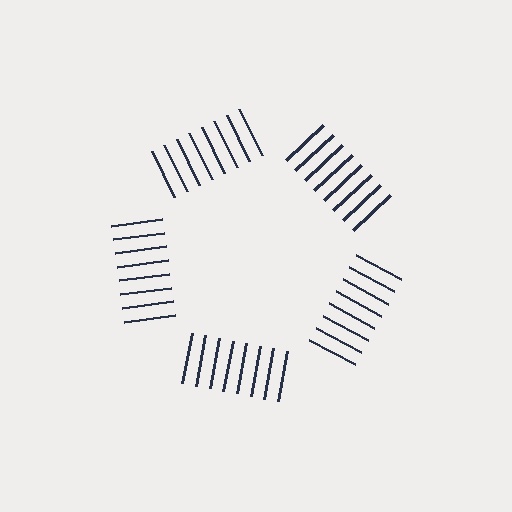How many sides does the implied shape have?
5 sides — the line-ends trace a pentagon.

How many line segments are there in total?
40 — 8 along each of the 5 edges.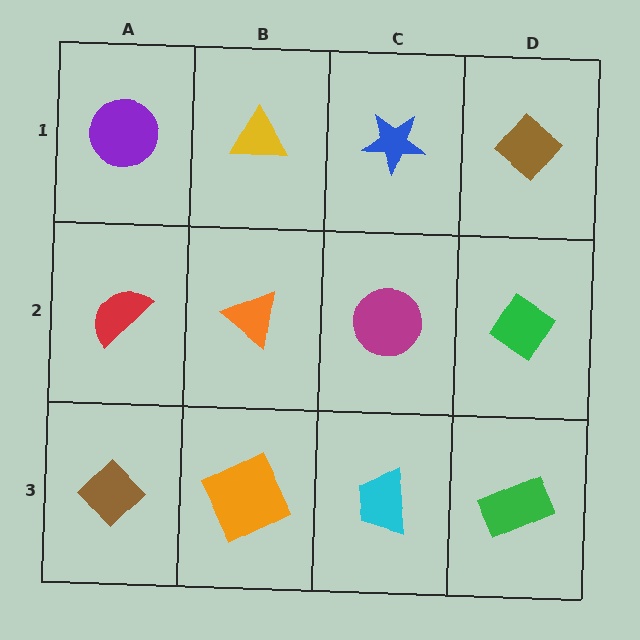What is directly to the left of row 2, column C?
An orange triangle.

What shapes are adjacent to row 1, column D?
A green diamond (row 2, column D), a blue star (row 1, column C).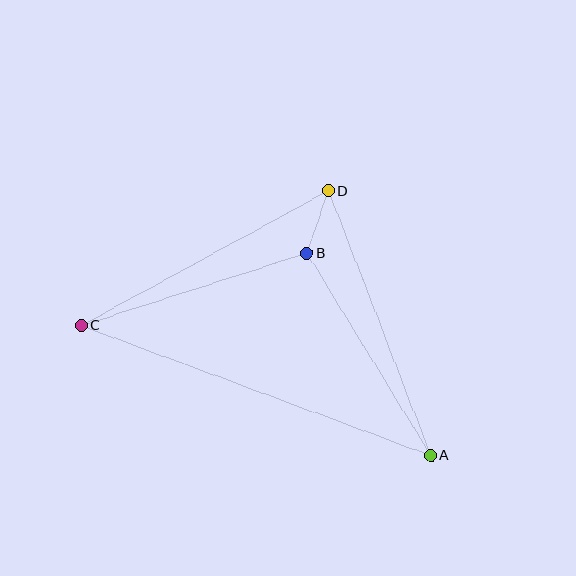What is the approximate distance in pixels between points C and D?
The distance between C and D is approximately 281 pixels.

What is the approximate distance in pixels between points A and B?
The distance between A and B is approximately 237 pixels.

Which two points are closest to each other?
Points B and D are closest to each other.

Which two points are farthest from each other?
Points A and C are farthest from each other.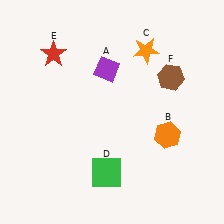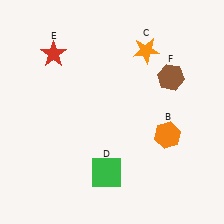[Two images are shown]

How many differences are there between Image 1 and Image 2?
There is 1 difference between the two images.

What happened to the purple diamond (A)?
The purple diamond (A) was removed in Image 2. It was in the top-left area of Image 1.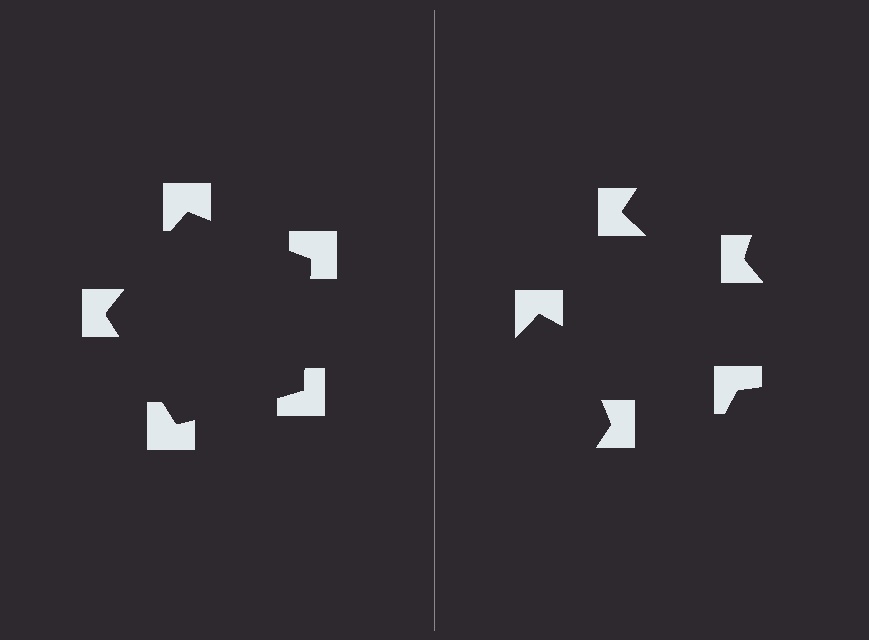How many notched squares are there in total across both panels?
10 — 5 on each side.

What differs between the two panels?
The notched squares are positioned identically on both sides; only the wedge orientations differ. On the left they align to a pentagon; on the right they are misaligned.